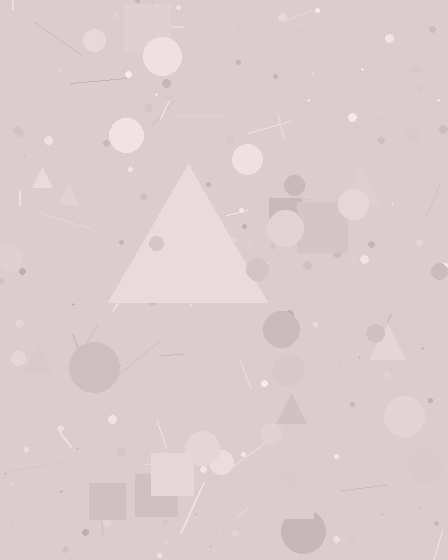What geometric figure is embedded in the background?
A triangle is embedded in the background.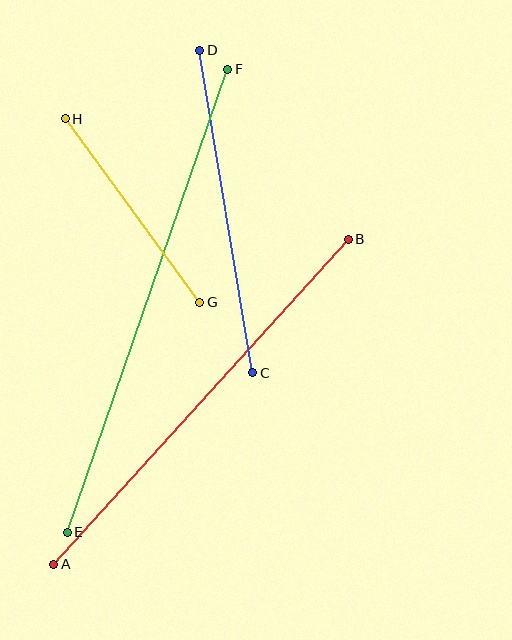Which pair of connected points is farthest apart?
Points E and F are farthest apart.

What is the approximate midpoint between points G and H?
The midpoint is at approximately (132, 210) pixels.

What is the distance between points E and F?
The distance is approximately 490 pixels.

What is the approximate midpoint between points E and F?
The midpoint is at approximately (147, 301) pixels.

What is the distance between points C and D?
The distance is approximately 327 pixels.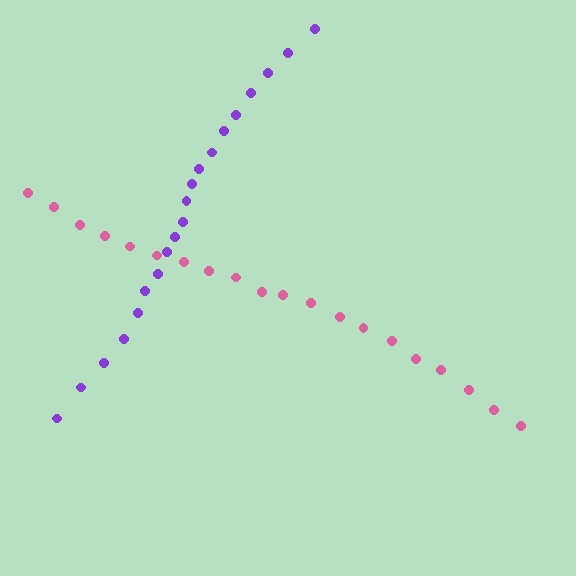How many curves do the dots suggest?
There are 2 distinct paths.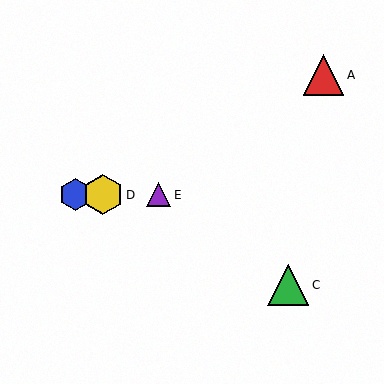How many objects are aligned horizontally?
3 objects (B, D, E) are aligned horizontally.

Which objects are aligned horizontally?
Objects B, D, E are aligned horizontally.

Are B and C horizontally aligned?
No, B is at y≈195 and C is at y≈285.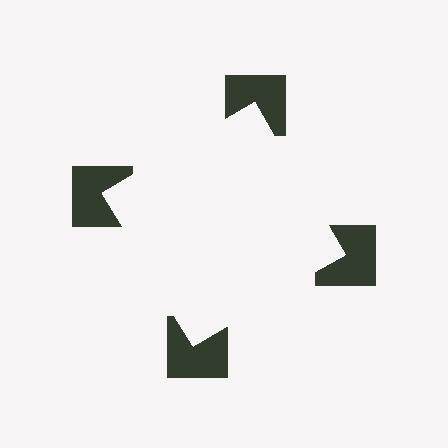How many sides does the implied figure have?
4 sides.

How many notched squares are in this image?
There are 4 — one at each vertex of the illusory square.